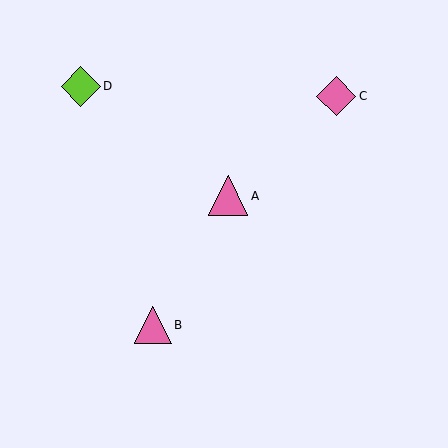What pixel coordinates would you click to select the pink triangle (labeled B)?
Click at (153, 325) to select the pink triangle B.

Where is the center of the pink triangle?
The center of the pink triangle is at (228, 196).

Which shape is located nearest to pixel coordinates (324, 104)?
The pink diamond (labeled C) at (336, 96) is nearest to that location.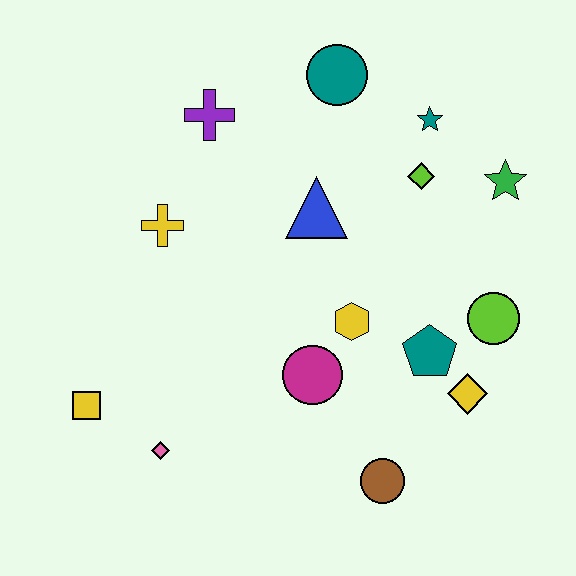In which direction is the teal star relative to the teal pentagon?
The teal star is above the teal pentagon.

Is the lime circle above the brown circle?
Yes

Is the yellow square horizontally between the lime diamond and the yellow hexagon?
No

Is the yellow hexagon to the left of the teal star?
Yes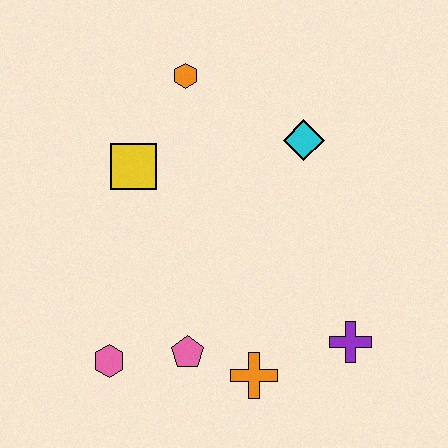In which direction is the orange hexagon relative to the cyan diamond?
The orange hexagon is to the left of the cyan diamond.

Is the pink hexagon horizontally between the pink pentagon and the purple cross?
No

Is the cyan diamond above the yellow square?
Yes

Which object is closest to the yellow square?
The orange hexagon is closest to the yellow square.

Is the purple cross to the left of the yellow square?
No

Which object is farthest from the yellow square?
The purple cross is farthest from the yellow square.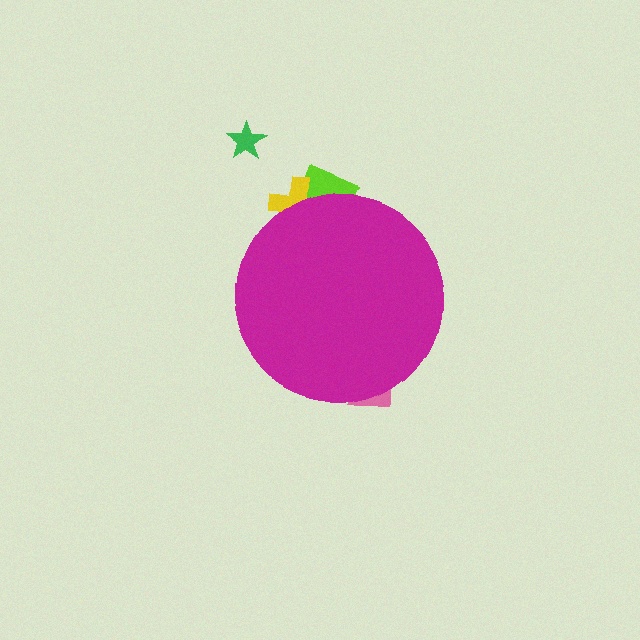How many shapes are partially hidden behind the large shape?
3 shapes are partially hidden.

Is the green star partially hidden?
No, the green star is fully visible.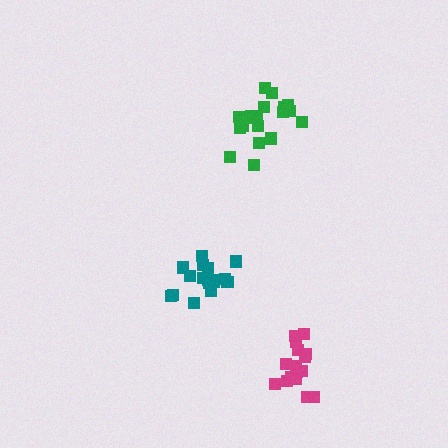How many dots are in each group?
Group 1: 16 dots, Group 2: 17 dots, Group 3: 20 dots (53 total).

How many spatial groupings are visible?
There are 3 spatial groupings.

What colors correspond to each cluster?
The clusters are colored: magenta, teal, green.